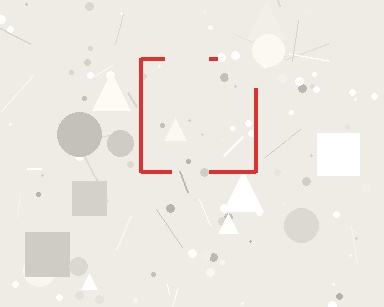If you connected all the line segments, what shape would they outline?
They would outline a square.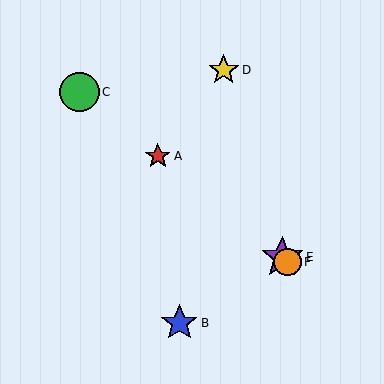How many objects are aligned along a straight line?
4 objects (A, C, E, F) are aligned along a straight line.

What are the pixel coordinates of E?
Object E is at (282, 257).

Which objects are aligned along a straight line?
Objects A, C, E, F are aligned along a straight line.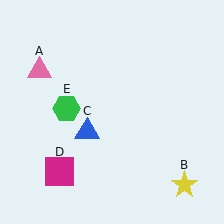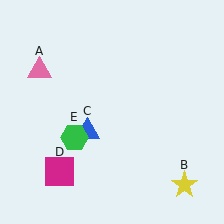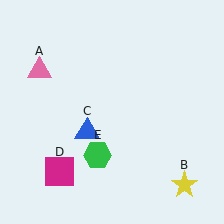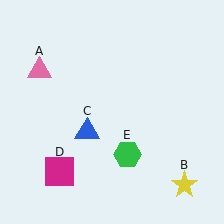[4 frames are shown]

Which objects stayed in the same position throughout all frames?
Pink triangle (object A) and yellow star (object B) and blue triangle (object C) and magenta square (object D) remained stationary.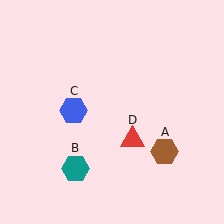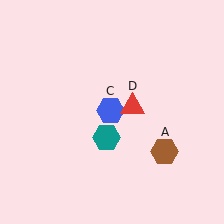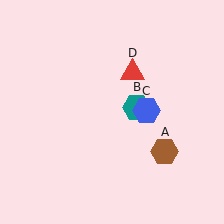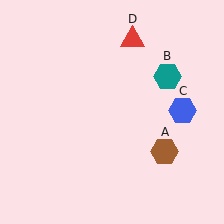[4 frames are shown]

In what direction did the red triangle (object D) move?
The red triangle (object D) moved up.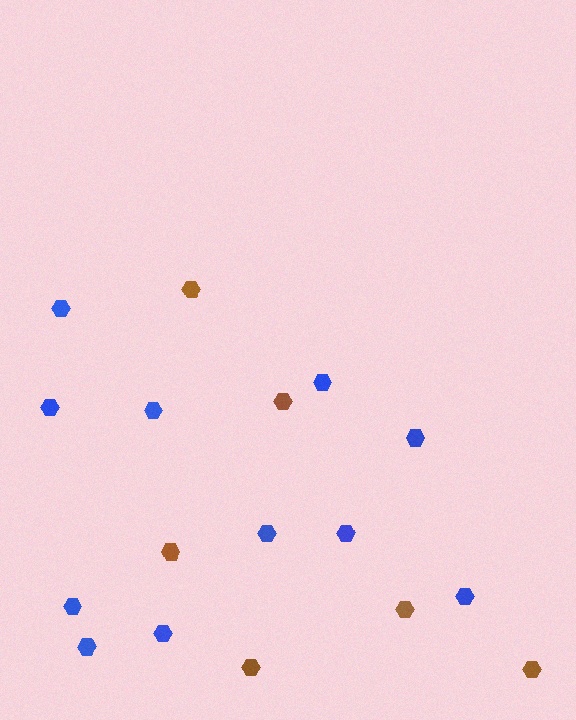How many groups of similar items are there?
There are 2 groups: one group of brown hexagons (6) and one group of blue hexagons (11).